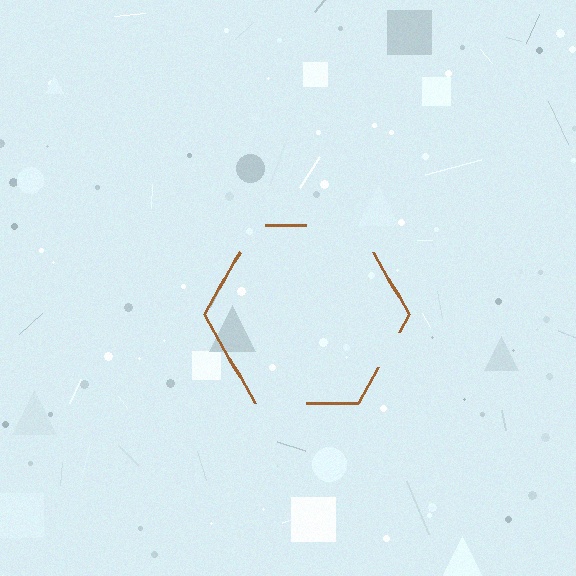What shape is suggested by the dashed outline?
The dashed outline suggests a hexagon.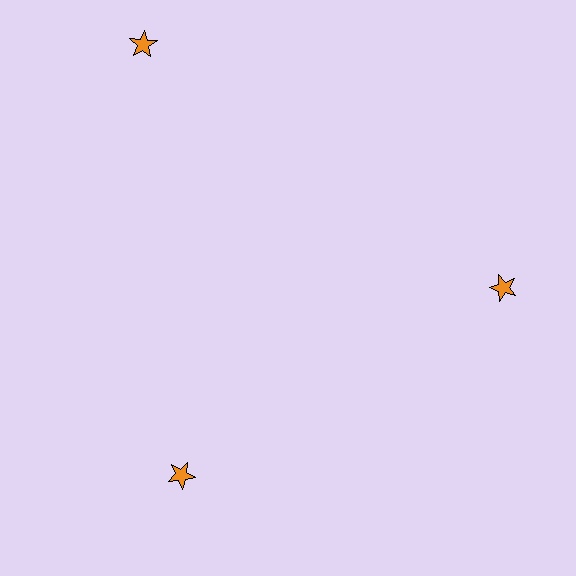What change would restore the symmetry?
The symmetry would be restored by moving it inward, back onto the ring so that all 3 stars sit at equal angles and equal distance from the center.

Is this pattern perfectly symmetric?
No. The 3 orange stars are arranged in a ring, but one element near the 11 o'clock position is pushed outward from the center, breaking the 3-fold rotational symmetry.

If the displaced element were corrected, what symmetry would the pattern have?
It would have 3-fold rotational symmetry — the pattern would map onto itself every 120 degrees.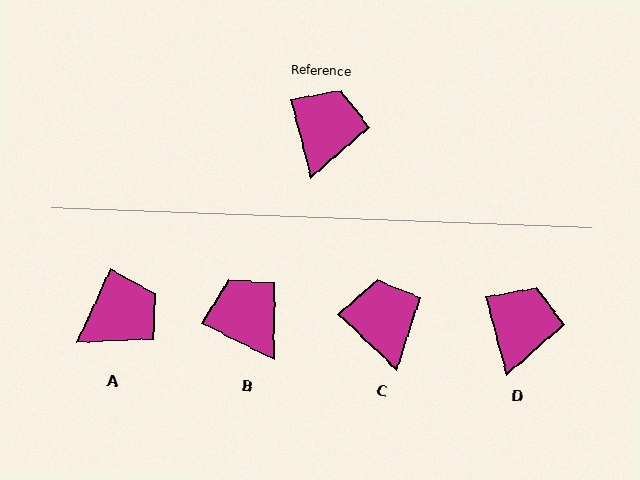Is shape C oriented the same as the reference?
No, it is off by about 31 degrees.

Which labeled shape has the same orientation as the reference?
D.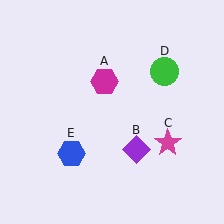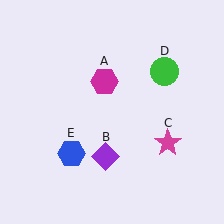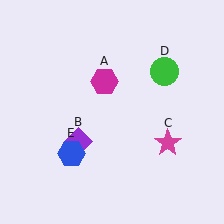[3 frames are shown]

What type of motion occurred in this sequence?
The purple diamond (object B) rotated clockwise around the center of the scene.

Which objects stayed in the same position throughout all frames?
Magenta hexagon (object A) and magenta star (object C) and green circle (object D) and blue hexagon (object E) remained stationary.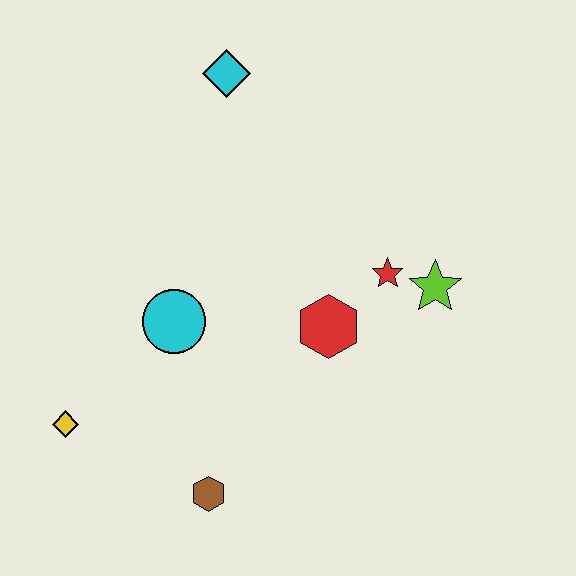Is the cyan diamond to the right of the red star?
No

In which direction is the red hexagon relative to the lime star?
The red hexagon is to the left of the lime star.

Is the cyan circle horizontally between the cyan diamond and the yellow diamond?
Yes